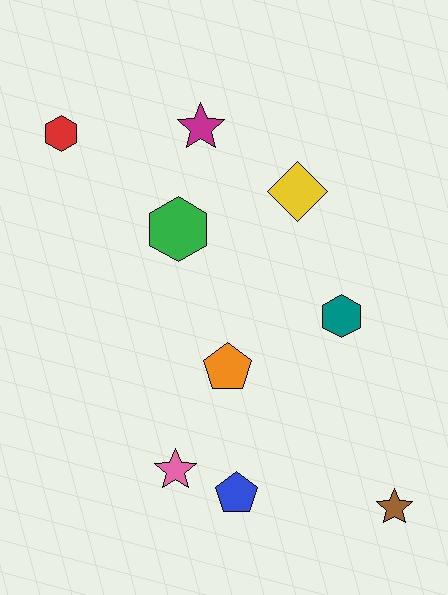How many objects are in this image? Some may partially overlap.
There are 9 objects.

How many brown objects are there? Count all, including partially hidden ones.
There is 1 brown object.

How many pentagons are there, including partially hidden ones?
There are 2 pentagons.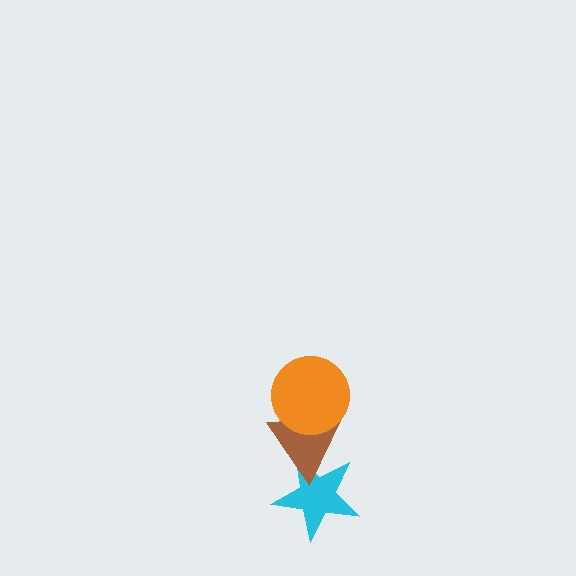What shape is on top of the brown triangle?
The orange circle is on top of the brown triangle.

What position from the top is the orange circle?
The orange circle is 1st from the top.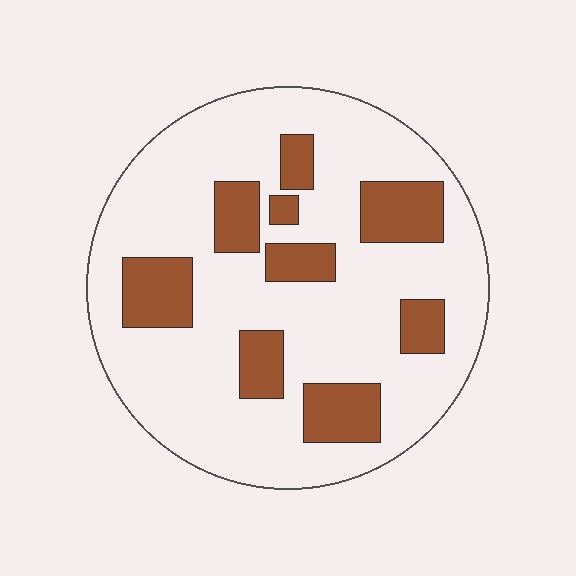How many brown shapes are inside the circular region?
9.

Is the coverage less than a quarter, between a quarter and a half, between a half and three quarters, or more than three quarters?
Less than a quarter.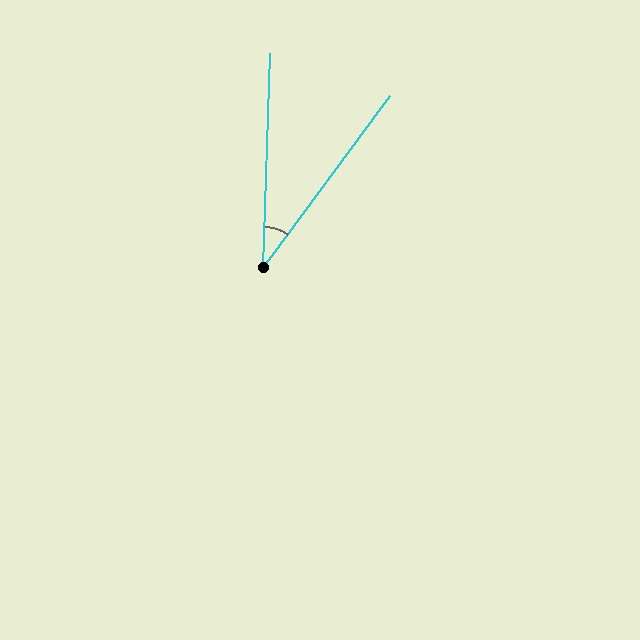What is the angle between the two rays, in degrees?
Approximately 34 degrees.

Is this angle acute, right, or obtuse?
It is acute.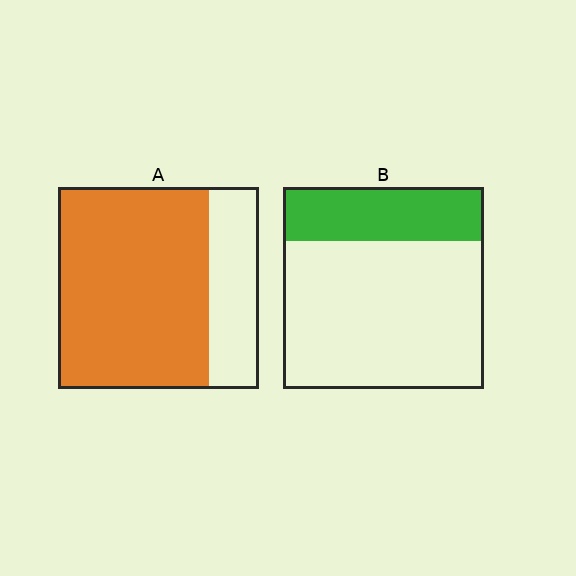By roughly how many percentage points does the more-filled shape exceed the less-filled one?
By roughly 50 percentage points (A over B).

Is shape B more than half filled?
No.